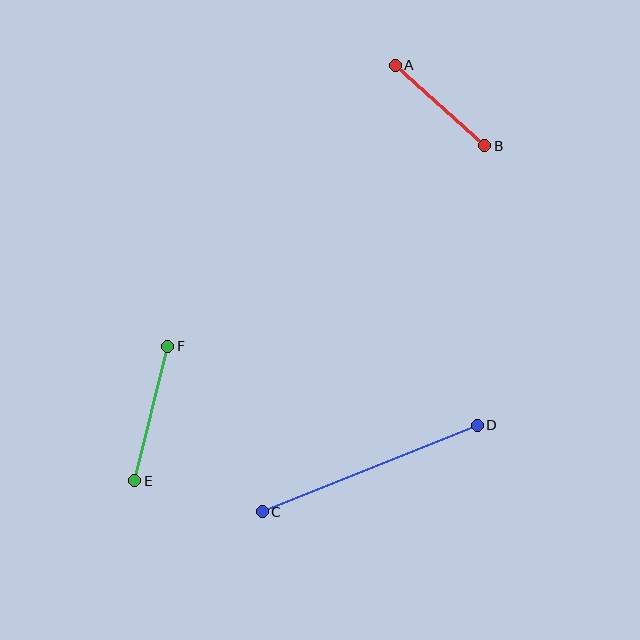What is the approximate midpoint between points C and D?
The midpoint is at approximately (370, 468) pixels.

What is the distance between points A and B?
The distance is approximately 120 pixels.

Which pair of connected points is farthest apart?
Points C and D are farthest apart.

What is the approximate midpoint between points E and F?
The midpoint is at approximately (151, 414) pixels.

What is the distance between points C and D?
The distance is approximately 232 pixels.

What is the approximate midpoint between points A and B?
The midpoint is at approximately (440, 106) pixels.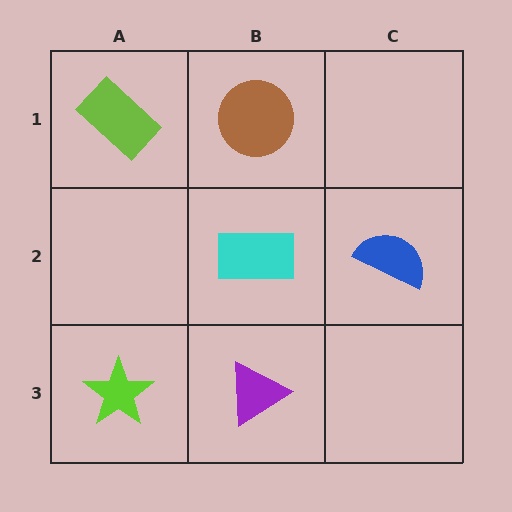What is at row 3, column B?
A purple triangle.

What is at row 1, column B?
A brown circle.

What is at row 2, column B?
A cyan rectangle.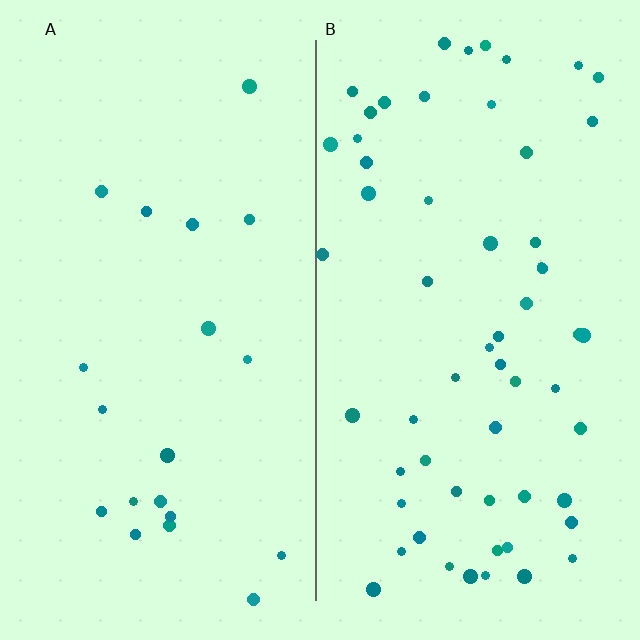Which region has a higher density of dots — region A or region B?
B (the right).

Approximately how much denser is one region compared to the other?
Approximately 3.0× — region B over region A.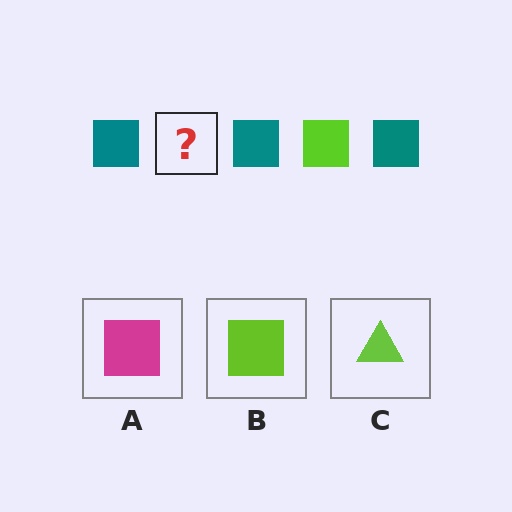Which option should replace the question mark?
Option B.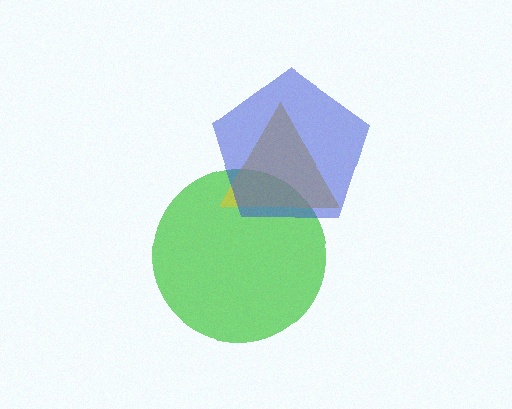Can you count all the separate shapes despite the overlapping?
Yes, there are 3 separate shapes.